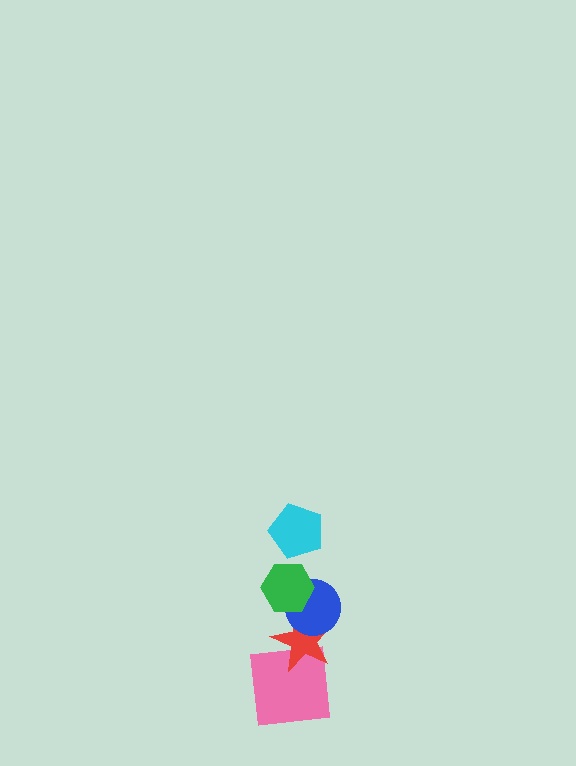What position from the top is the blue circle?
The blue circle is 3rd from the top.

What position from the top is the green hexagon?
The green hexagon is 2nd from the top.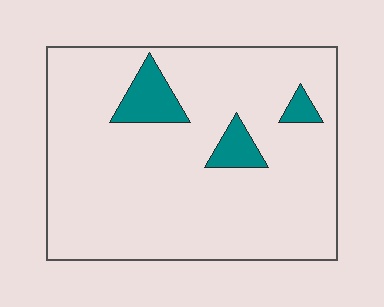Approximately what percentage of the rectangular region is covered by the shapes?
Approximately 10%.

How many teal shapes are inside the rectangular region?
3.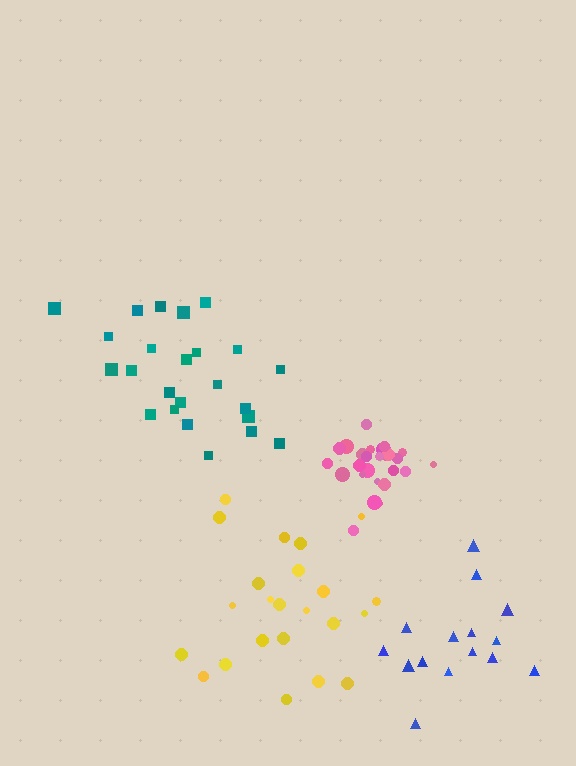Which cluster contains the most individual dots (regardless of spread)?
Pink (26).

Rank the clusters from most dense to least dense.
pink, teal, yellow, blue.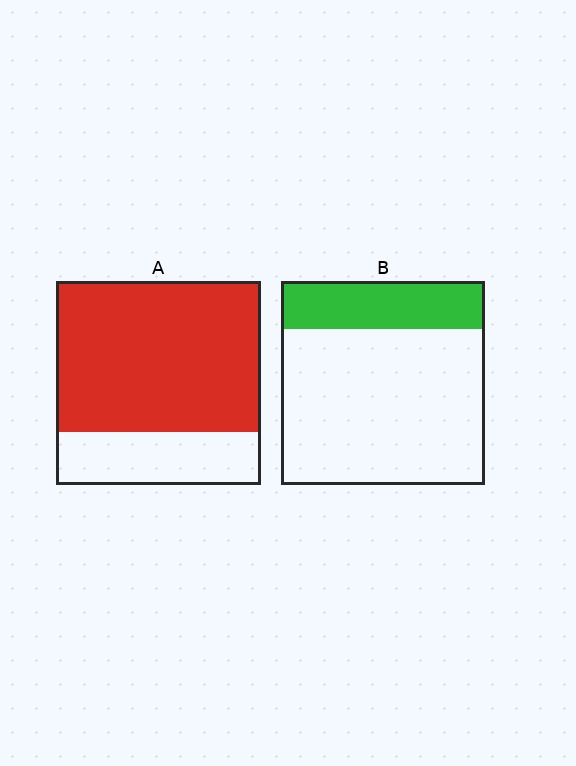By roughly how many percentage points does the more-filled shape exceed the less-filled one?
By roughly 50 percentage points (A over B).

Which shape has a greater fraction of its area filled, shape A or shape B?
Shape A.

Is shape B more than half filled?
No.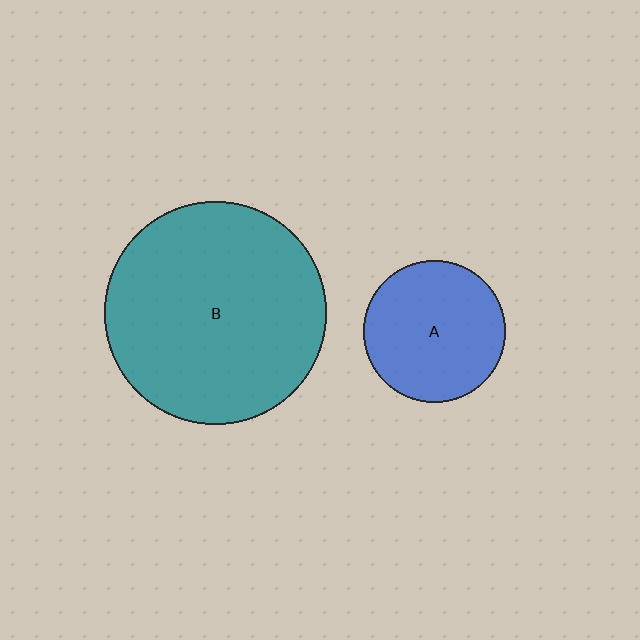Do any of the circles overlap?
No, none of the circles overlap.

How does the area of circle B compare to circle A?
Approximately 2.5 times.